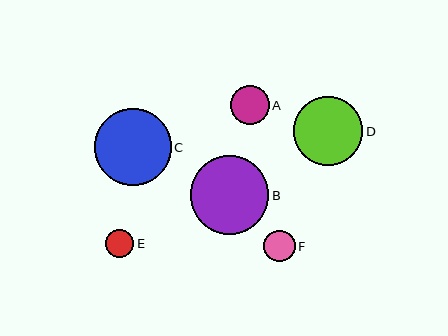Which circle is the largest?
Circle B is the largest with a size of approximately 78 pixels.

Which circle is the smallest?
Circle E is the smallest with a size of approximately 28 pixels.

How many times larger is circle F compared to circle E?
Circle F is approximately 1.1 times the size of circle E.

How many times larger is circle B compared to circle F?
Circle B is approximately 2.5 times the size of circle F.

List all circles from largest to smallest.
From largest to smallest: B, C, D, A, F, E.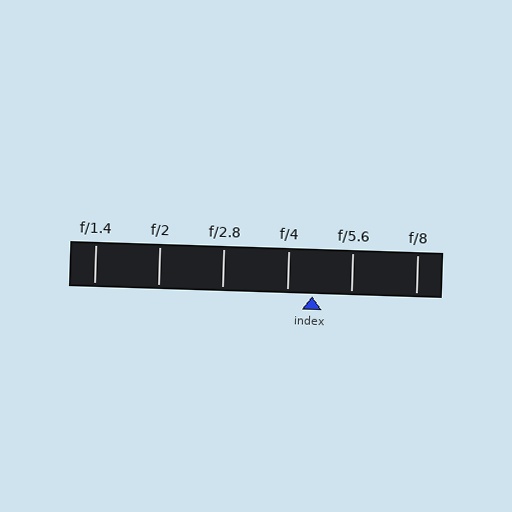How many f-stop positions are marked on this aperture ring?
There are 6 f-stop positions marked.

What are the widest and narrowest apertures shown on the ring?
The widest aperture shown is f/1.4 and the narrowest is f/8.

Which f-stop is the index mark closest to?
The index mark is closest to f/4.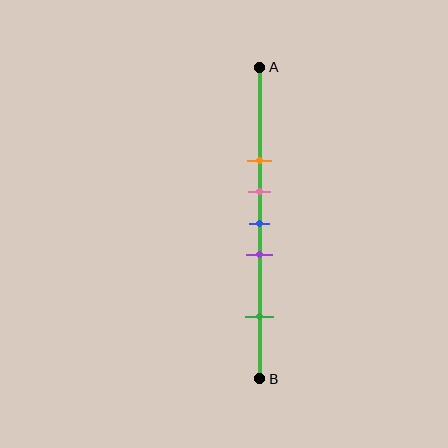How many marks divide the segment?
There are 5 marks dividing the segment.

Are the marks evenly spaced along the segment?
No, the marks are not evenly spaced.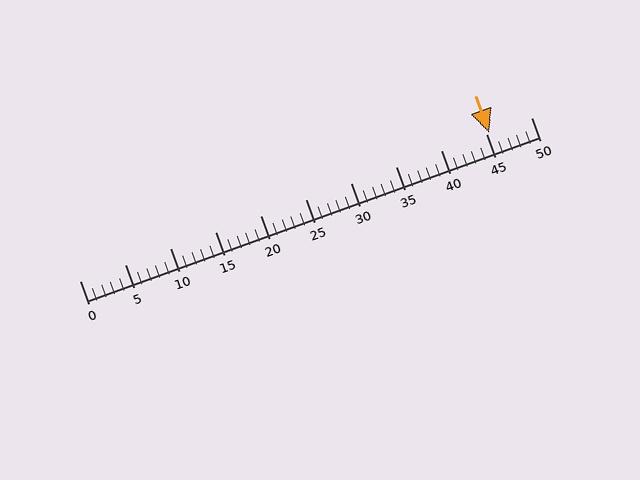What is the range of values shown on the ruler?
The ruler shows values from 0 to 50.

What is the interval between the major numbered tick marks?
The major tick marks are spaced 5 units apart.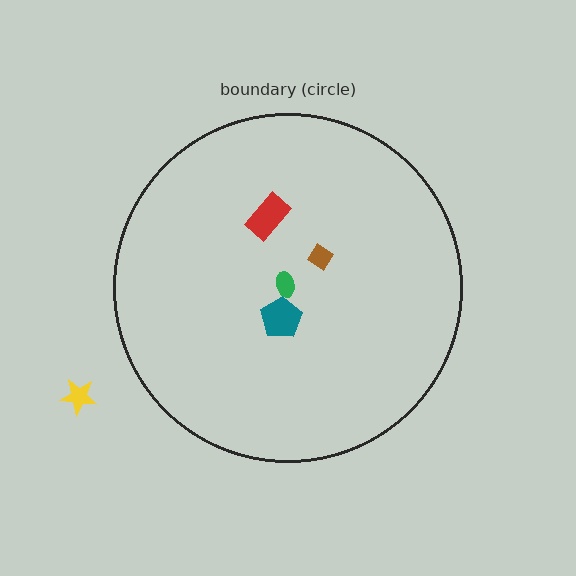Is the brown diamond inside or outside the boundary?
Inside.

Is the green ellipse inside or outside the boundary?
Inside.